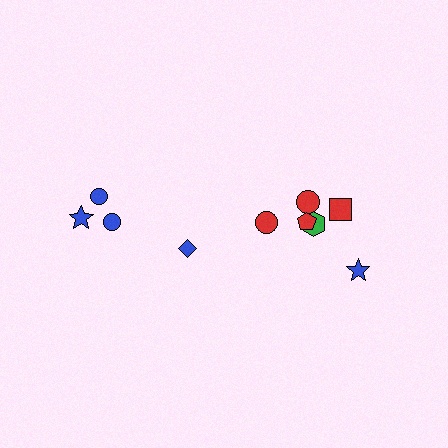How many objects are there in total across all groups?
There are 10 objects.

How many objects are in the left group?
There are 4 objects.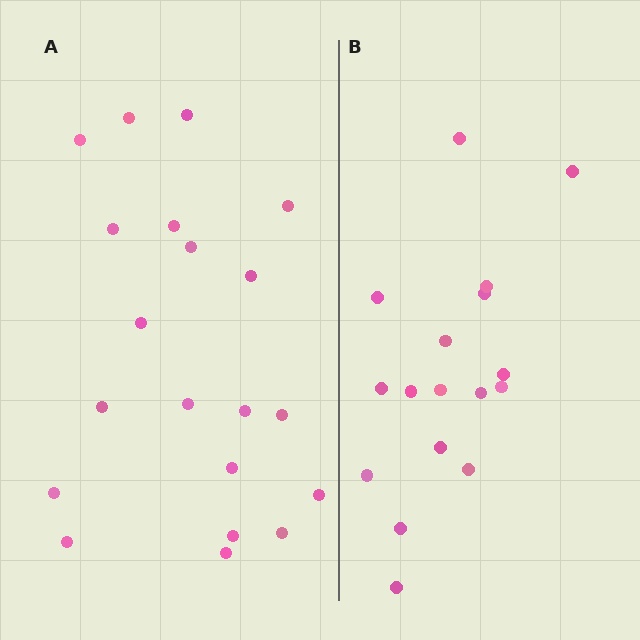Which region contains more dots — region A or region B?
Region A (the left region) has more dots.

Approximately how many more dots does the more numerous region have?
Region A has just a few more — roughly 2 or 3 more dots than region B.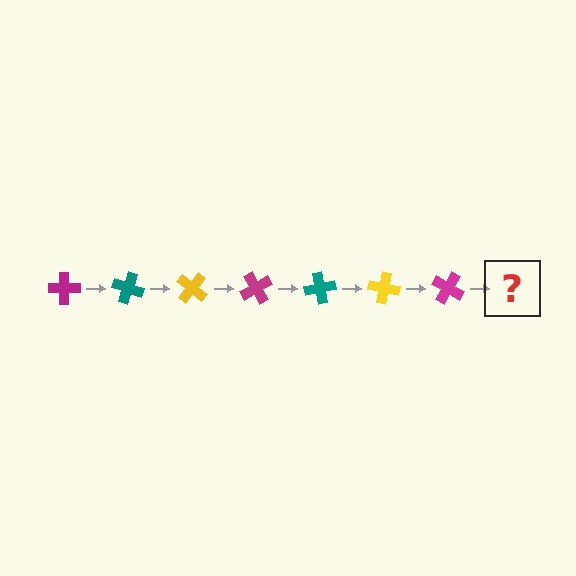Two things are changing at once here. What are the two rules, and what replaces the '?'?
The two rules are that it rotates 20 degrees each step and the color cycles through magenta, teal, and yellow. The '?' should be a teal cross, rotated 140 degrees from the start.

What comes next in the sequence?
The next element should be a teal cross, rotated 140 degrees from the start.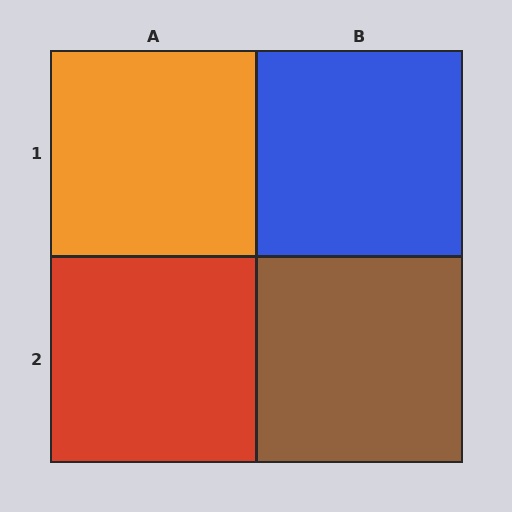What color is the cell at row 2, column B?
Brown.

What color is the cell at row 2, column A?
Red.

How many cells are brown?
1 cell is brown.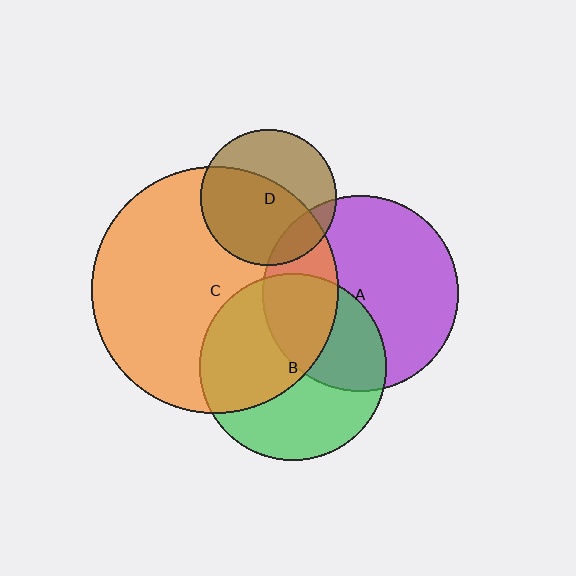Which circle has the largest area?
Circle C (orange).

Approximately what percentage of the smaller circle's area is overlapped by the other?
Approximately 40%.